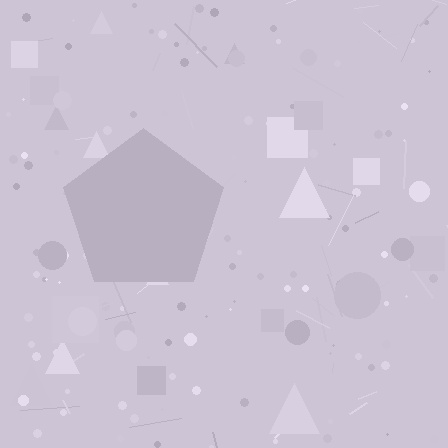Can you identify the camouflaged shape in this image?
The camouflaged shape is a pentagon.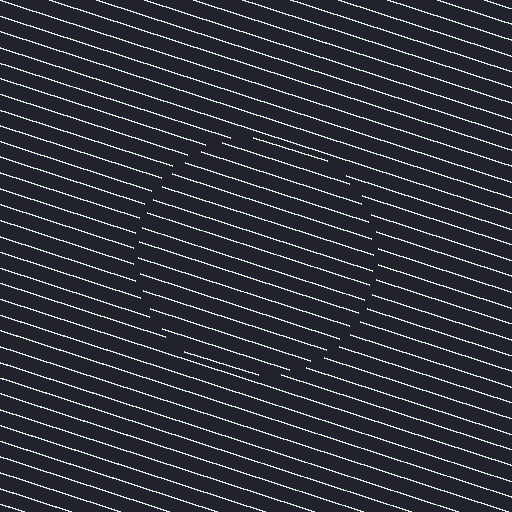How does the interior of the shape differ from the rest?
The interior of the shape contains the same grating, shifted by half a period — the contour is defined by the phase discontinuity where line-ends from the inner and outer gratings abut.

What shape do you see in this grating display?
An illusory circle. The interior of the shape contains the same grating, shifted by half a period — the contour is defined by the phase discontinuity where line-ends from the inner and outer gratings abut.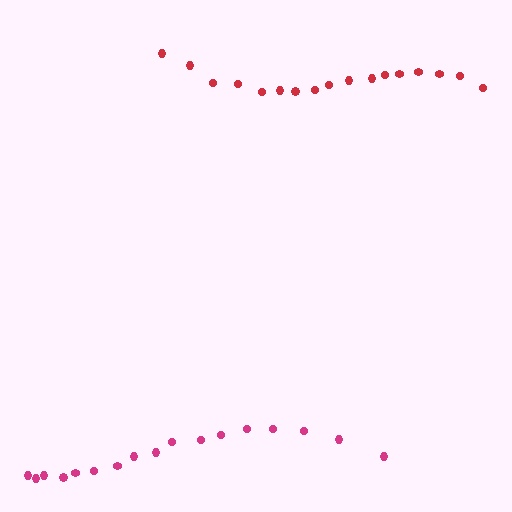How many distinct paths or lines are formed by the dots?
There are 2 distinct paths.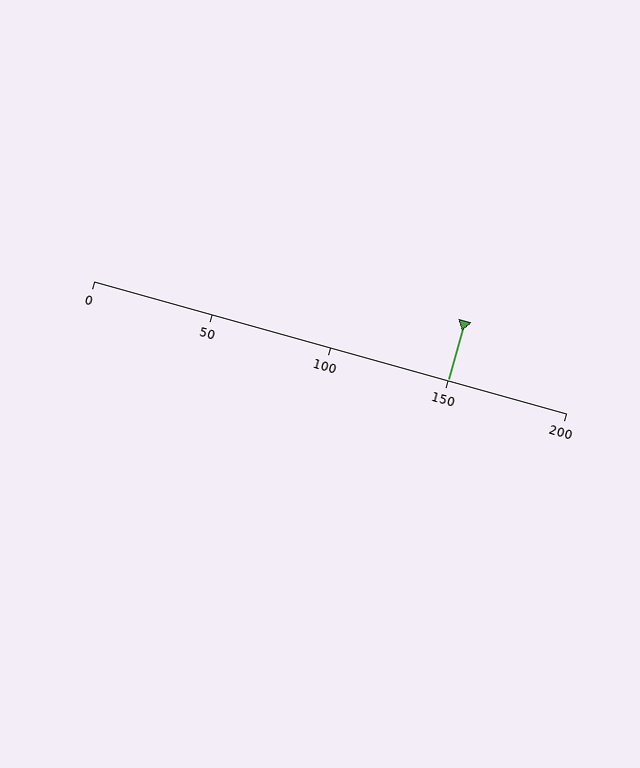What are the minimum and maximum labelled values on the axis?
The axis runs from 0 to 200.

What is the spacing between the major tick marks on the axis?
The major ticks are spaced 50 apart.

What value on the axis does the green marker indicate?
The marker indicates approximately 150.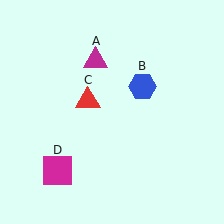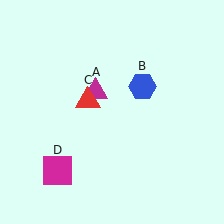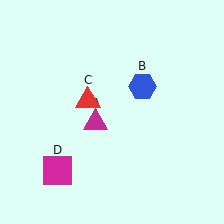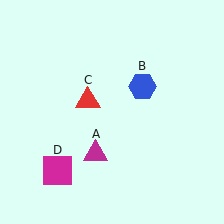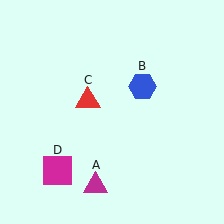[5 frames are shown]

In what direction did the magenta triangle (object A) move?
The magenta triangle (object A) moved down.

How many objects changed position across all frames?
1 object changed position: magenta triangle (object A).